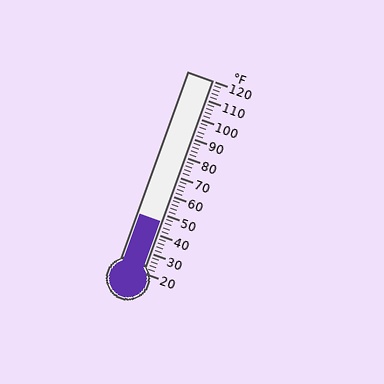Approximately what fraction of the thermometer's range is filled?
The thermometer is filled to approximately 25% of its range.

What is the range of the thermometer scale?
The thermometer scale ranges from 20°F to 120°F.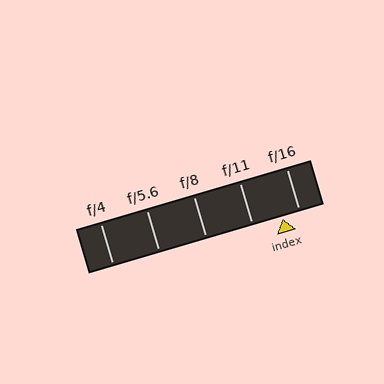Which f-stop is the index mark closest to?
The index mark is closest to f/16.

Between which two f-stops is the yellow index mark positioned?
The index mark is between f/11 and f/16.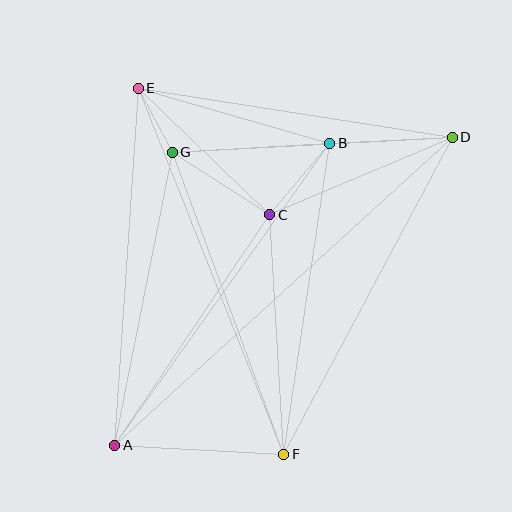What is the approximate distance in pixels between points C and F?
The distance between C and F is approximately 240 pixels.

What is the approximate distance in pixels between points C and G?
The distance between C and G is approximately 116 pixels.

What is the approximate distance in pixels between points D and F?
The distance between D and F is approximately 359 pixels.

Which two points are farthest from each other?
Points A and D are farthest from each other.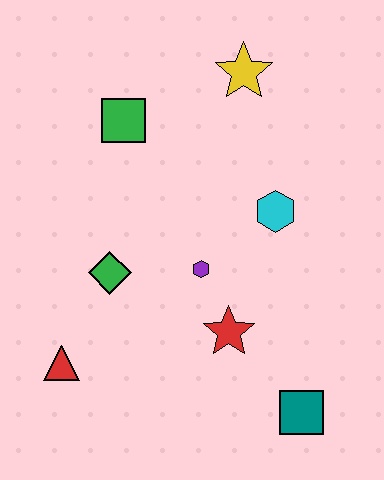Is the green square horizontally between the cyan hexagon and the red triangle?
Yes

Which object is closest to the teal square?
The red star is closest to the teal square.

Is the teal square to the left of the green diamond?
No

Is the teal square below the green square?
Yes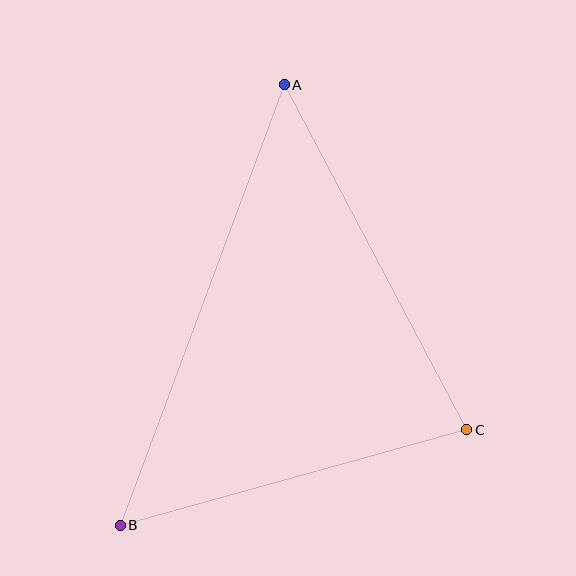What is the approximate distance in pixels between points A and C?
The distance between A and C is approximately 390 pixels.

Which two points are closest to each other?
Points B and C are closest to each other.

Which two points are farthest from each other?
Points A and B are farthest from each other.